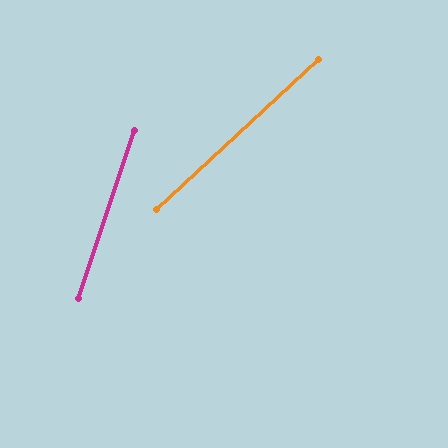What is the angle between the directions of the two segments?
Approximately 29 degrees.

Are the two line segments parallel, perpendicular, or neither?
Neither parallel nor perpendicular — they differ by about 29°.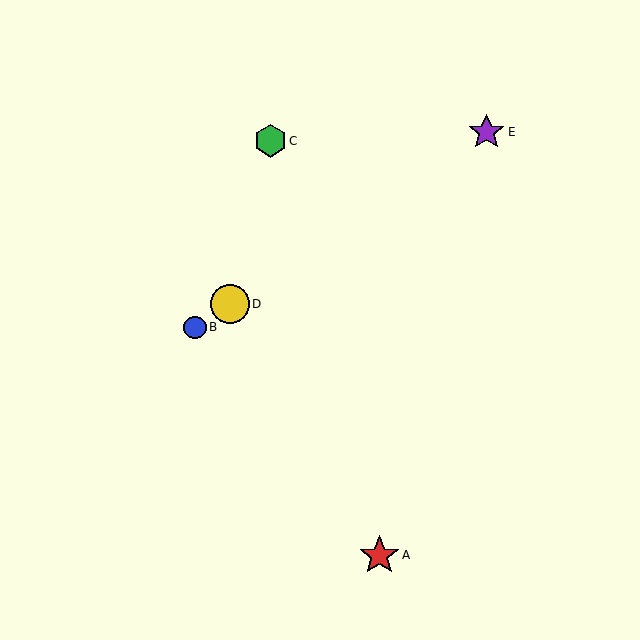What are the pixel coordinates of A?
Object A is at (379, 555).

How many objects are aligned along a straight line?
3 objects (B, D, E) are aligned along a straight line.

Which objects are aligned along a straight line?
Objects B, D, E are aligned along a straight line.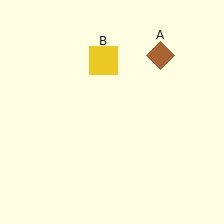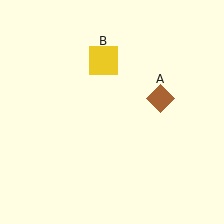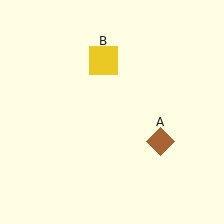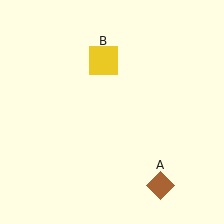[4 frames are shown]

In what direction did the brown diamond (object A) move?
The brown diamond (object A) moved down.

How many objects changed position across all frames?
1 object changed position: brown diamond (object A).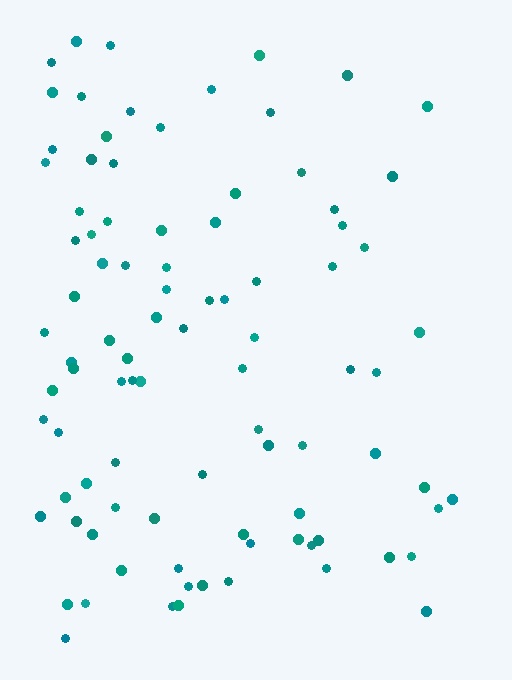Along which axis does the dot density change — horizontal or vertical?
Horizontal.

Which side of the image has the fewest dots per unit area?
The right.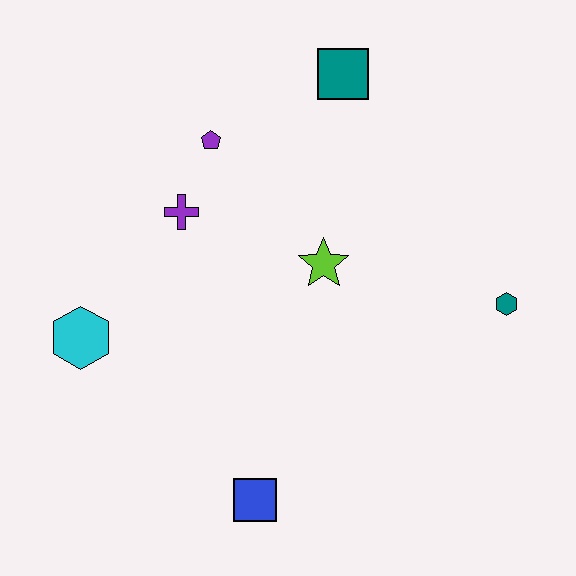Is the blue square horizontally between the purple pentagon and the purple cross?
No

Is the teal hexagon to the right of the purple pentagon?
Yes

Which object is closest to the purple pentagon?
The purple cross is closest to the purple pentagon.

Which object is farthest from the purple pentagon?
The blue square is farthest from the purple pentagon.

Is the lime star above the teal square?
No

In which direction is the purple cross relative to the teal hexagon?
The purple cross is to the left of the teal hexagon.